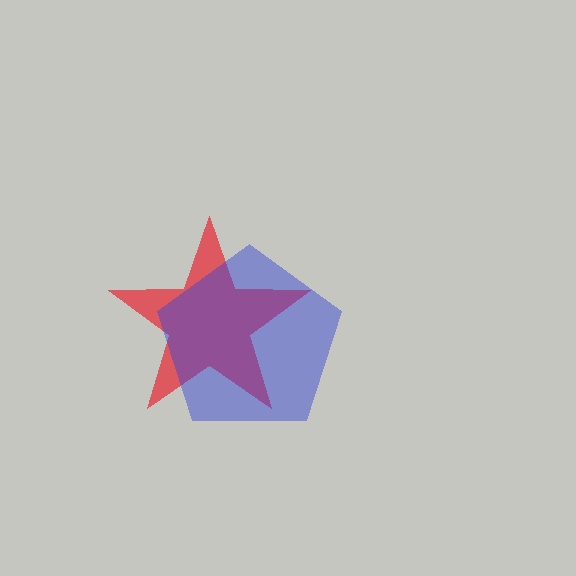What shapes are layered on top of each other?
The layered shapes are: a red star, a blue pentagon.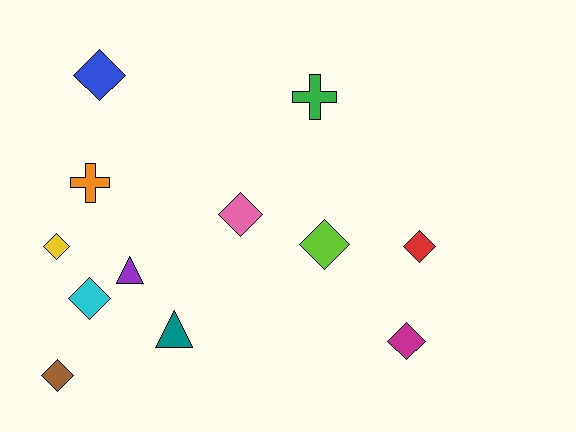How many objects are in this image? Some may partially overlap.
There are 12 objects.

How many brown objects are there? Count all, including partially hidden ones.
There is 1 brown object.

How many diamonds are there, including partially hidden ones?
There are 8 diamonds.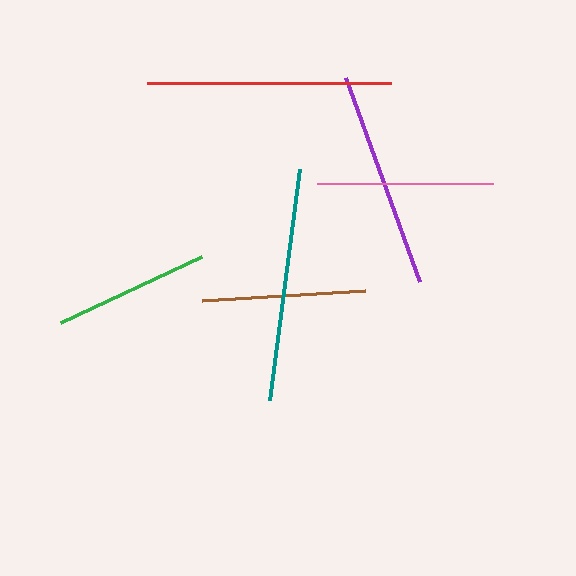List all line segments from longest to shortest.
From longest to shortest: red, teal, purple, pink, brown, green.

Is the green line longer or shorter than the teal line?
The teal line is longer than the green line.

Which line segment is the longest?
The red line is the longest at approximately 244 pixels.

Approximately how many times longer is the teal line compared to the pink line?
The teal line is approximately 1.3 times the length of the pink line.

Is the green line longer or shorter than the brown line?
The brown line is longer than the green line.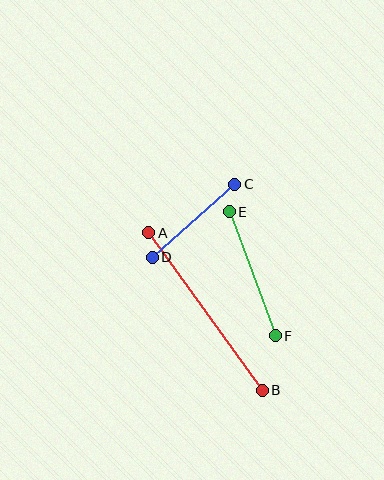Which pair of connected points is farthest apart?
Points A and B are farthest apart.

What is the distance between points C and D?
The distance is approximately 110 pixels.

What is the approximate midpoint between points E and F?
The midpoint is at approximately (252, 274) pixels.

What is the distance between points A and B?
The distance is approximately 194 pixels.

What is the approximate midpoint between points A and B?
The midpoint is at approximately (205, 312) pixels.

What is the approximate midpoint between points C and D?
The midpoint is at approximately (193, 221) pixels.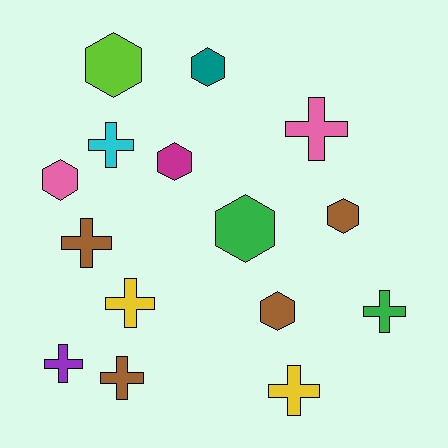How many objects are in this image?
There are 15 objects.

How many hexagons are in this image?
There are 7 hexagons.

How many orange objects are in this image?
There are no orange objects.